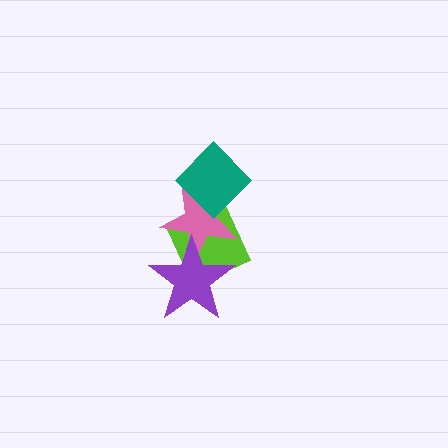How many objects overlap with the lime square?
2 objects overlap with the lime square.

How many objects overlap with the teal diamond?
1 object overlaps with the teal diamond.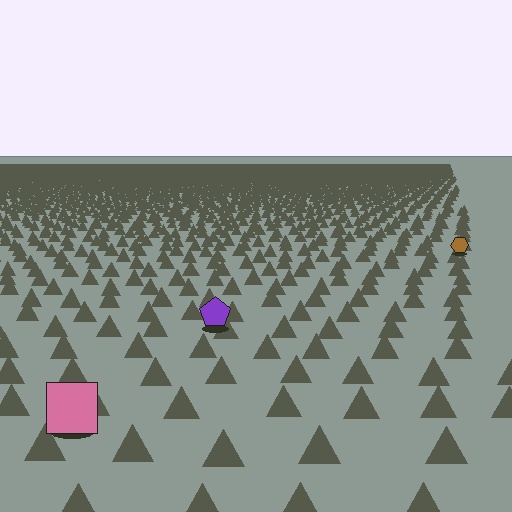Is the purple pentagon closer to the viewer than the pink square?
No. The pink square is closer — you can tell from the texture gradient: the ground texture is coarser near it.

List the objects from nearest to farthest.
From nearest to farthest: the pink square, the purple pentagon, the brown hexagon.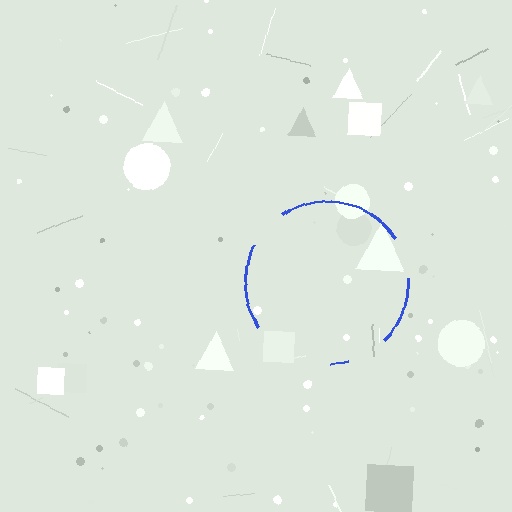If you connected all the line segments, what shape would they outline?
They would outline a circle.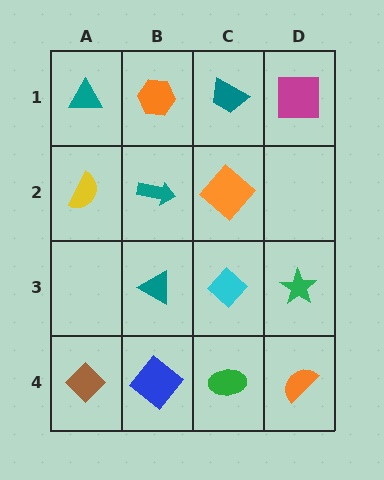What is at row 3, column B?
A teal triangle.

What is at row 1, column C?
A teal trapezoid.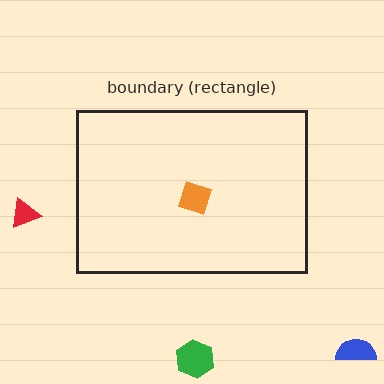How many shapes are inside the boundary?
1 inside, 3 outside.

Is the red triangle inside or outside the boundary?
Outside.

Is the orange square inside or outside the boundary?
Inside.